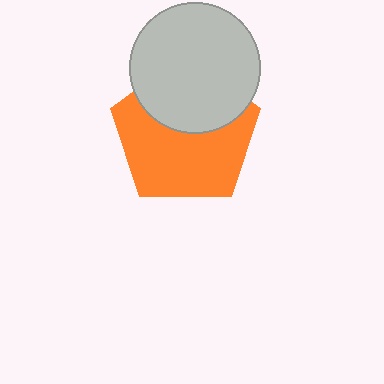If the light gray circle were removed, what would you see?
You would see the complete orange pentagon.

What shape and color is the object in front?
The object in front is a light gray circle.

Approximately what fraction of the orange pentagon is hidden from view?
Roughly 38% of the orange pentagon is hidden behind the light gray circle.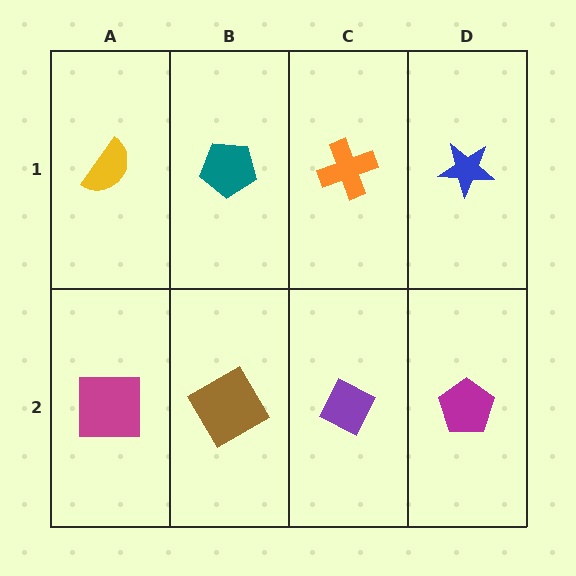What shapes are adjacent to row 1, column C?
A purple diamond (row 2, column C), a teal pentagon (row 1, column B), a blue star (row 1, column D).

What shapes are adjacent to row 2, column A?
A yellow semicircle (row 1, column A), a brown diamond (row 2, column B).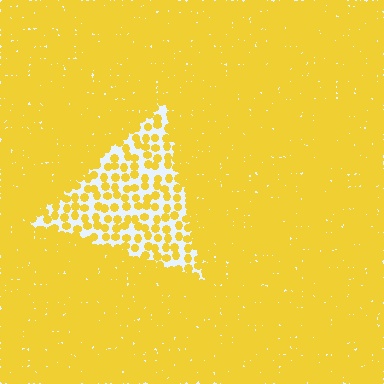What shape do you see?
I see a triangle.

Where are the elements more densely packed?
The elements are more densely packed outside the triangle boundary.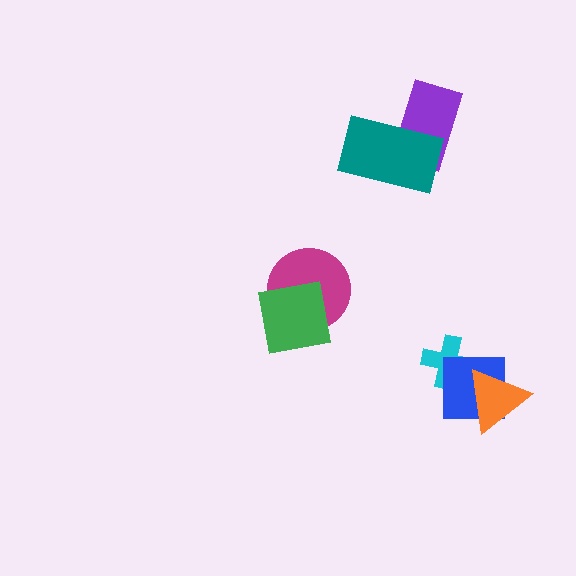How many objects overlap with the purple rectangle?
1 object overlaps with the purple rectangle.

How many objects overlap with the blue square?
2 objects overlap with the blue square.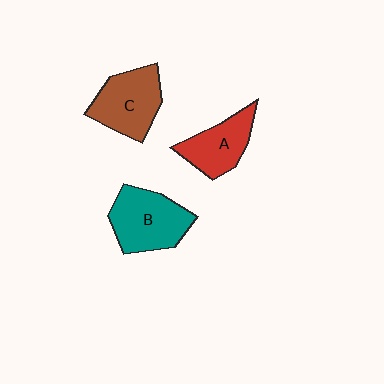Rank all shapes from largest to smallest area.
From largest to smallest: B (teal), C (brown), A (red).